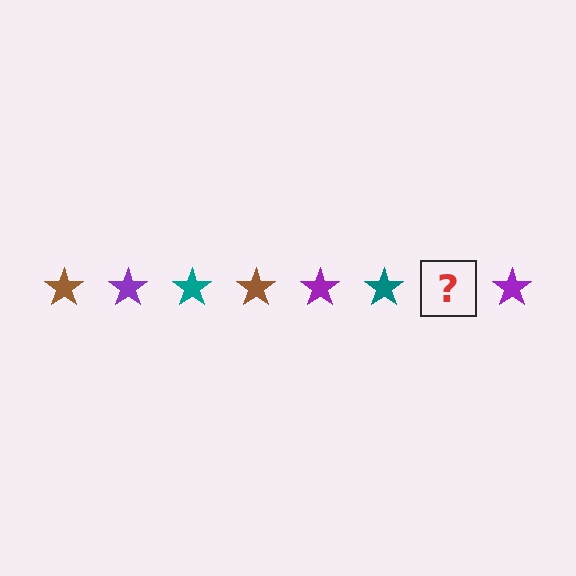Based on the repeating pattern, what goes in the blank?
The blank should be a brown star.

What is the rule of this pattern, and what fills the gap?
The rule is that the pattern cycles through brown, purple, teal stars. The gap should be filled with a brown star.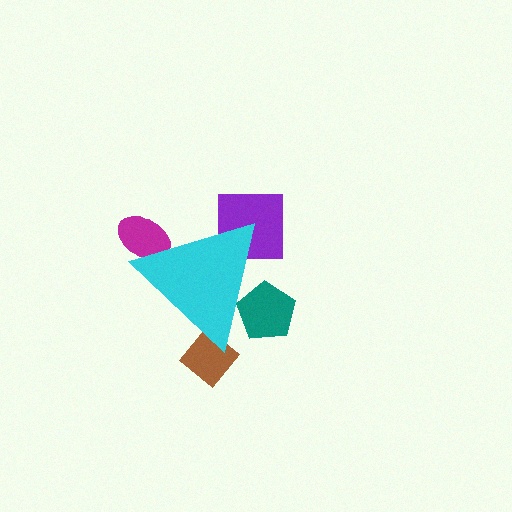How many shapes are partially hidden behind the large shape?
4 shapes are partially hidden.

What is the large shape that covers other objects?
A cyan triangle.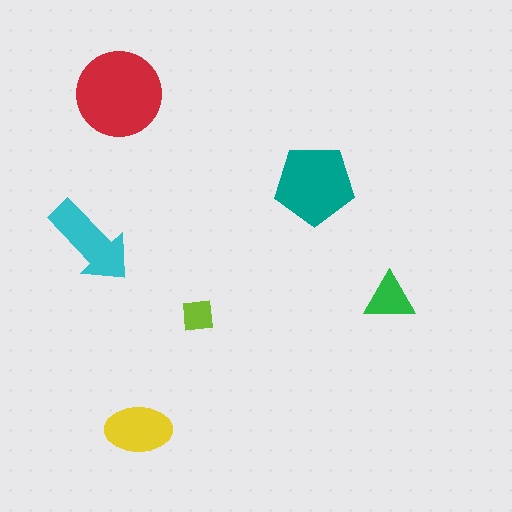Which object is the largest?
The red circle.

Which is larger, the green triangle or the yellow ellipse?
The yellow ellipse.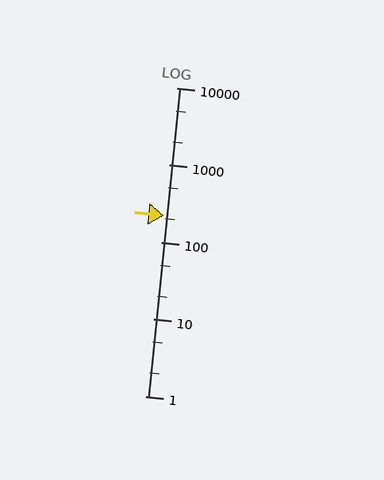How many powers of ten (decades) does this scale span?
The scale spans 4 decades, from 1 to 10000.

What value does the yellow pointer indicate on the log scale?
The pointer indicates approximately 220.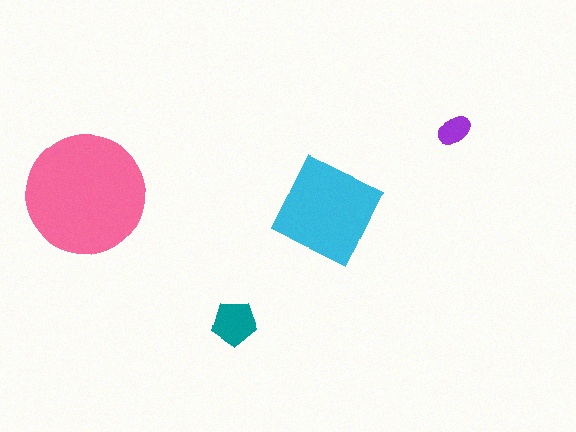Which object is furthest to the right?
The purple ellipse is rightmost.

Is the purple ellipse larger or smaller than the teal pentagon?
Smaller.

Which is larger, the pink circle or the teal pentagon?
The pink circle.